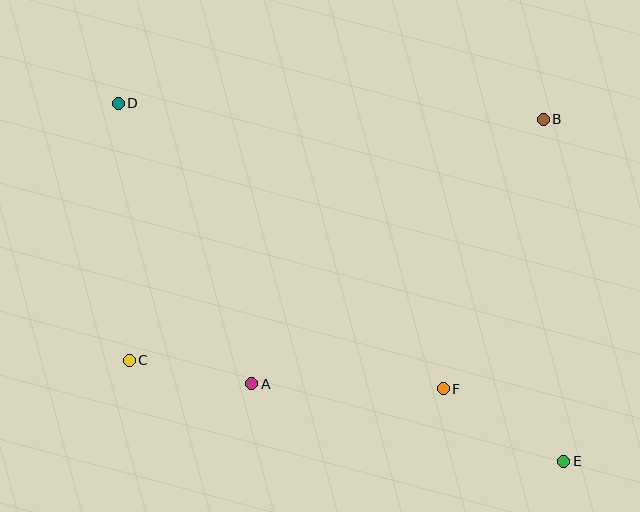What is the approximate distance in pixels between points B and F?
The distance between B and F is approximately 287 pixels.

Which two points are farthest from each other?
Points D and E are farthest from each other.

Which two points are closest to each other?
Points A and C are closest to each other.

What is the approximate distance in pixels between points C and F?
The distance between C and F is approximately 315 pixels.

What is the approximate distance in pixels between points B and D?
The distance between B and D is approximately 426 pixels.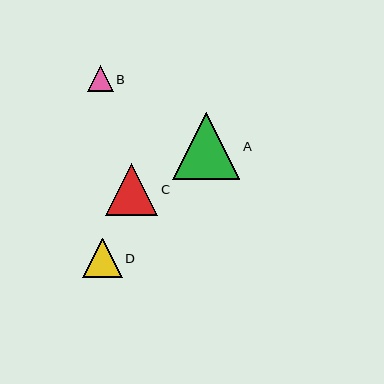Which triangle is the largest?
Triangle A is the largest with a size of approximately 67 pixels.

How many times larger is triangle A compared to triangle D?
Triangle A is approximately 1.7 times the size of triangle D.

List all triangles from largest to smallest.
From largest to smallest: A, C, D, B.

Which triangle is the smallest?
Triangle B is the smallest with a size of approximately 25 pixels.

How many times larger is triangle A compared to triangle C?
Triangle A is approximately 1.3 times the size of triangle C.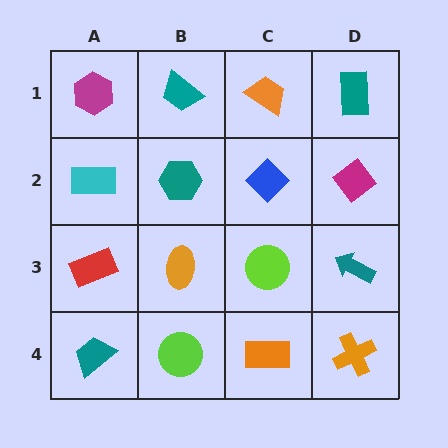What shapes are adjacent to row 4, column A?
A red rectangle (row 3, column A), a lime circle (row 4, column B).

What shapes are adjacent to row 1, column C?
A blue diamond (row 2, column C), a teal trapezoid (row 1, column B), a teal rectangle (row 1, column D).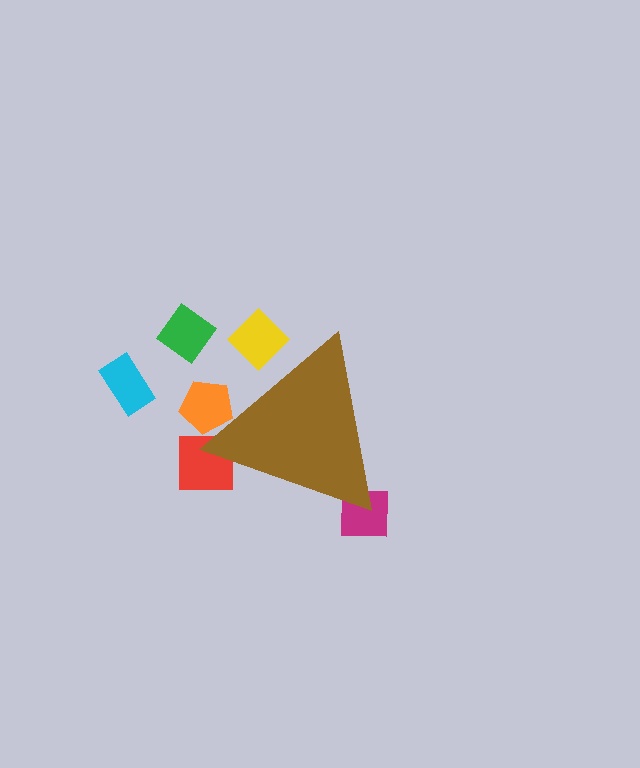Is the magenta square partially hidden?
Yes, the magenta square is partially hidden behind the brown triangle.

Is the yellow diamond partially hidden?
Yes, the yellow diamond is partially hidden behind the brown triangle.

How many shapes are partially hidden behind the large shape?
4 shapes are partially hidden.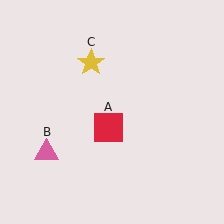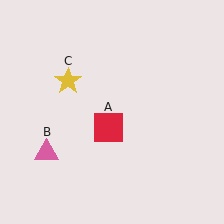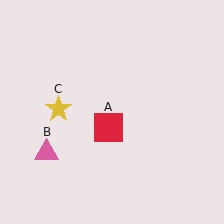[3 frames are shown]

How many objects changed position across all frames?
1 object changed position: yellow star (object C).